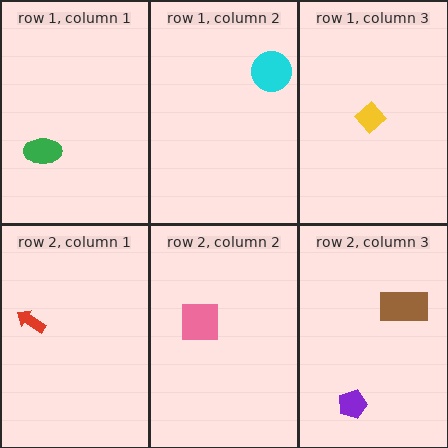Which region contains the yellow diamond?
The row 1, column 3 region.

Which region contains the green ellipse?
The row 1, column 1 region.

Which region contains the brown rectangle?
The row 2, column 3 region.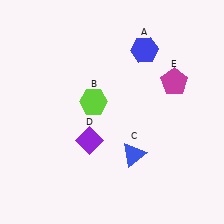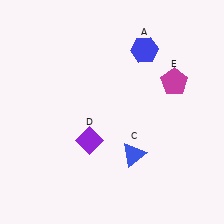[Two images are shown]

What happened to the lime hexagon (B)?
The lime hexagon (B) was removed in Image 2. It was in the top-left area of Image 1.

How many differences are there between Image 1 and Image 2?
There is 1 difference between the two images.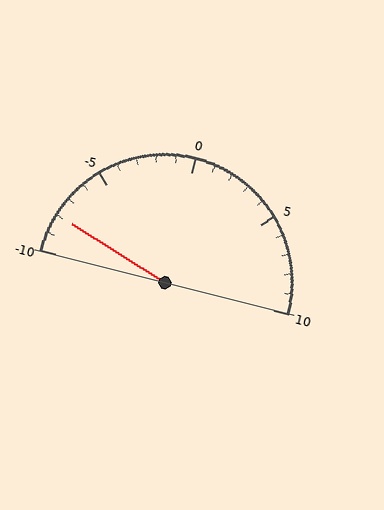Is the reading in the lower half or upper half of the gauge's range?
The reading is in the lower half of the range (-10 to 10).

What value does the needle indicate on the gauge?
The needle indicates approximately -8.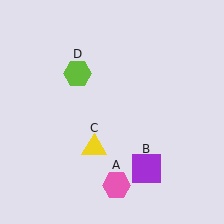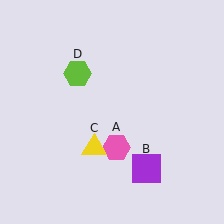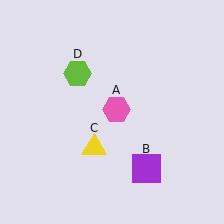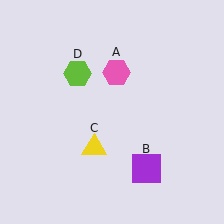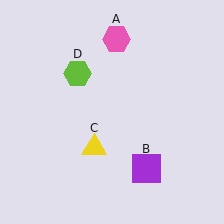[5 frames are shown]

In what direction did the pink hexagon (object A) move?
The pink hexagon (object A) moved up.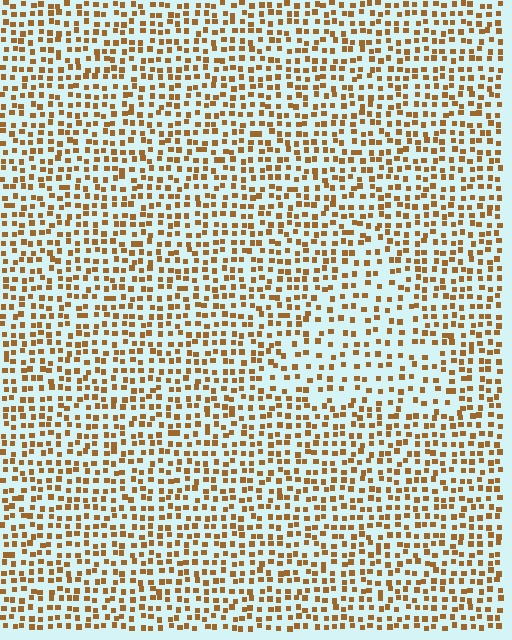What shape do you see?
I see a triangle.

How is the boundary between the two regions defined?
The boundary is defined by a change in element density (approximately 1.6x ratio). All elements are the same color, size, and shape.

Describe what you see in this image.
The image contains small brown elements arranged at two different densities. A triangle-shaped region is visible where the elements are less densely packed than the surrounding area.